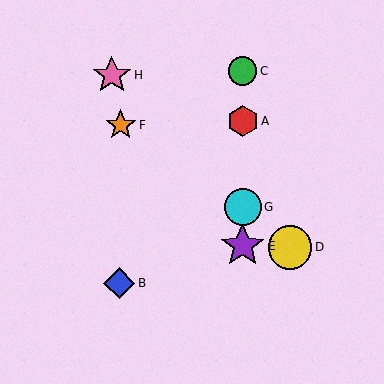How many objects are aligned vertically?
4 objects (A, C, E, G) are aligned vertically.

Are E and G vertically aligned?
Yes, both are at x≈243.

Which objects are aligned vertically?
Objects A, C, E, G are aligned vertically.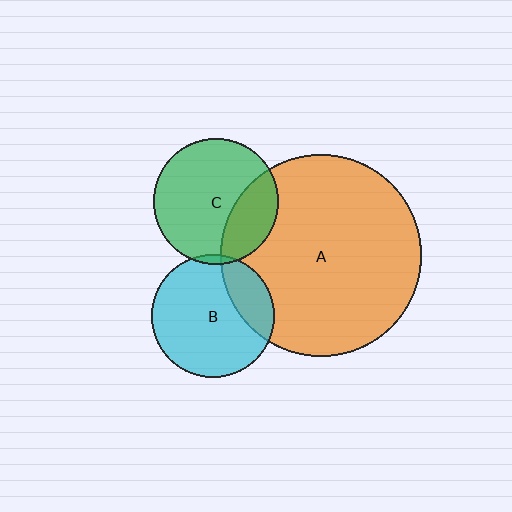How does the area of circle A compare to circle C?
Approximately 2.6 times.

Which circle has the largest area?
Circle A (orange).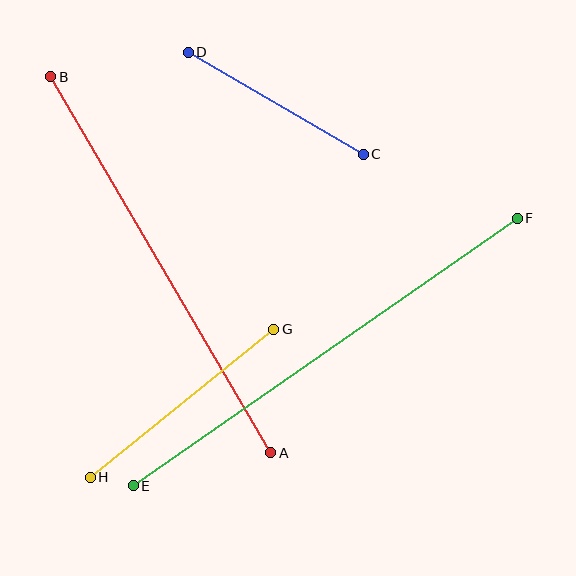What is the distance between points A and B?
The distance is approximately 435 pixels.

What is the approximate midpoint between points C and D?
The midpoint is at approximately (276, 103) pixels.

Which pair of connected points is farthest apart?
Points E and F are farthest apart.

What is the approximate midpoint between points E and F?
The midpoint is at approximately (325, 352) pixels.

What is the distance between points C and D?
The distance is approximately 202 pixels.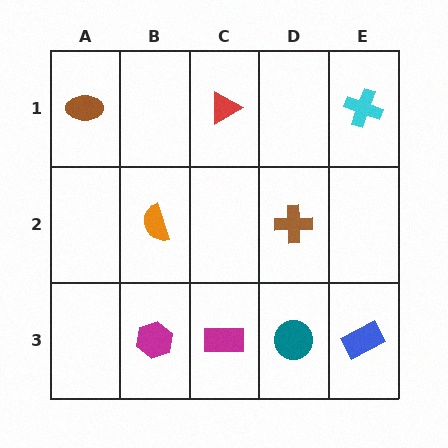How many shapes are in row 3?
4 shapes.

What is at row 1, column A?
A brown ellipse.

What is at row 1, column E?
A cyan cross.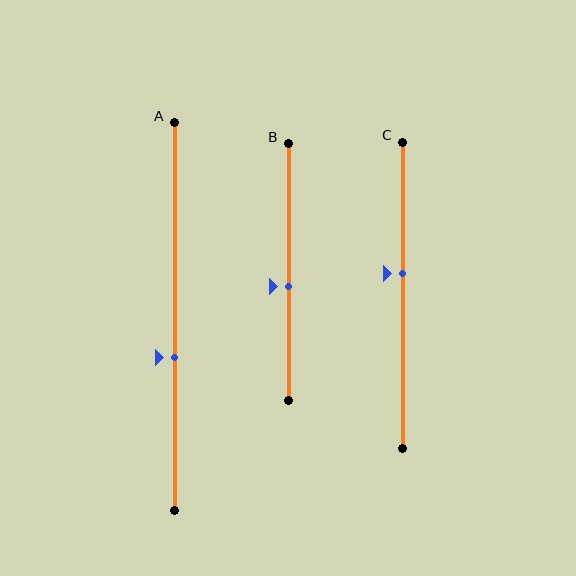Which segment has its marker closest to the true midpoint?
Segment B has its marker closest to the true midpoint.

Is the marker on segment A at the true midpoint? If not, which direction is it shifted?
No, the marker on segment A is shifted downward by about 11% of the segment length.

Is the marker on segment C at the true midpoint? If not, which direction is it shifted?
No, the marker on segment C is shifted upward by about 7% of the segment length.